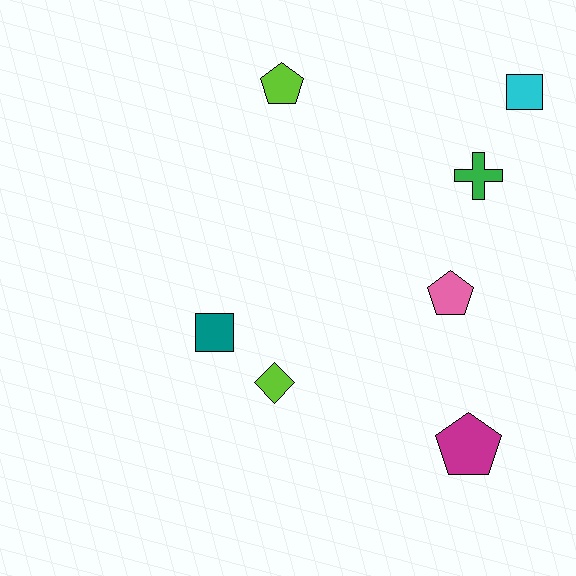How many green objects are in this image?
There is 1 green object.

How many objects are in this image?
There are 7 objects.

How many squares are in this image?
There are 2 squares.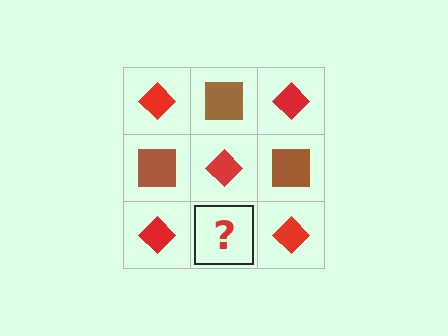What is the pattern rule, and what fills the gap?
The rule is that it alternates red diamond and brown square in a checkerboard pattern. The gap should be filled with a brown square.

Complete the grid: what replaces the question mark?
The question mark should be replaced with a brown square.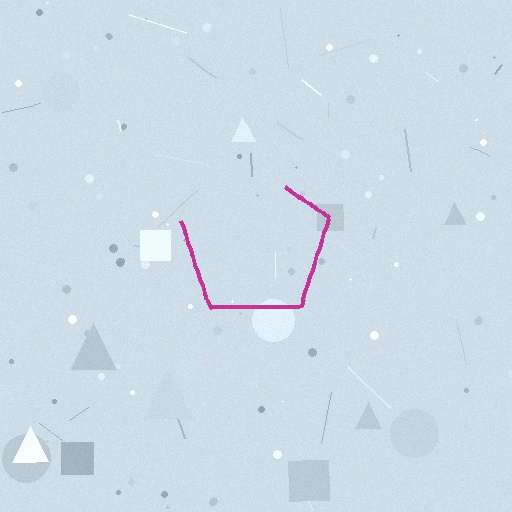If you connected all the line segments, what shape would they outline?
They would outline a pentagon.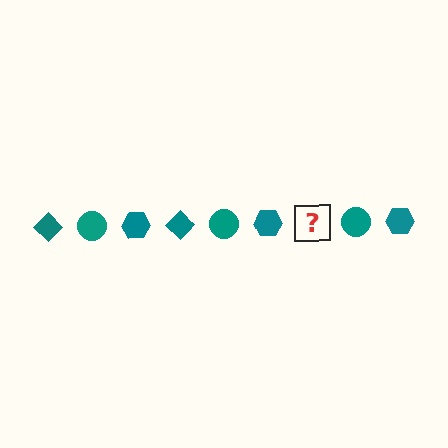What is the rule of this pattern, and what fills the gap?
The rule is that the pattern cycles through diamond, circle, hexagon shapes in teal. The gap should be filled with a teal diamond.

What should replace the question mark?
The question mark should be replaced with a teal diamond.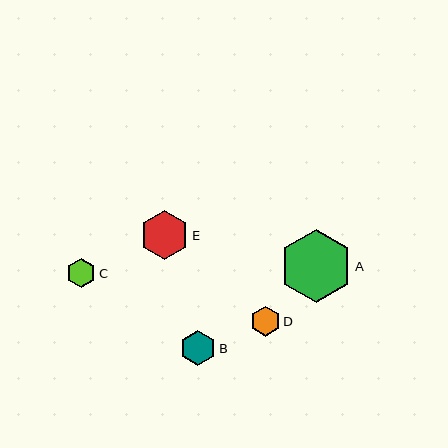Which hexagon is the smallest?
Hexagon C is the smallest with a size of approximately 29 pixels.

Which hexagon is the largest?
Hexagon A is the largest with a size of approximately 72 pixels.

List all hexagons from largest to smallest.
From largest to smallest: A, E, B, D, C.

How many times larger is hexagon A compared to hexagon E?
Hexagon A is approximately 1.5 times the size of hexagon E.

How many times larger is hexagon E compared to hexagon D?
Hexagon E is approximately 1.6 times the size of hexagon D.